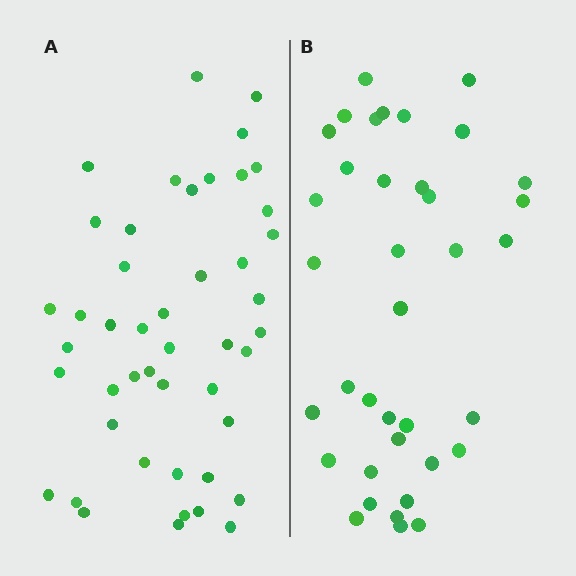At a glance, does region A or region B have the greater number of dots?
Region A (the left region) has more dots.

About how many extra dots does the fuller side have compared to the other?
Region A has roughly 8 or so more dots than region B.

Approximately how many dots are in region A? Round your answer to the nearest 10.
About 50 dots. (The exact count is 46, which rounds to 50.)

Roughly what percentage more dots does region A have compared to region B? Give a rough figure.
About 25% more.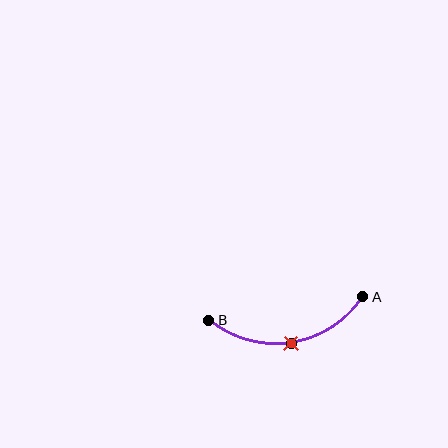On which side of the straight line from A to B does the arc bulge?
The arc bulges below the straight line connecting A and B.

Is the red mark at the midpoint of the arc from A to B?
Yes. The red mark lies on the arc at equal arc-length from both A and B — it is the arc midpoint.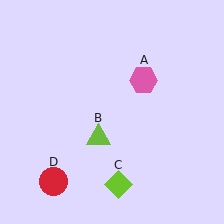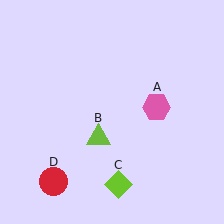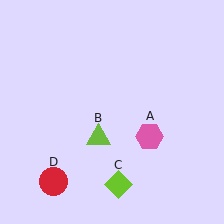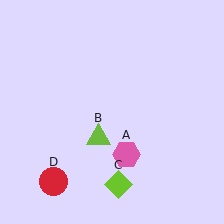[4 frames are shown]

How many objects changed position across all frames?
1 object changed position: pink hexagon (object A).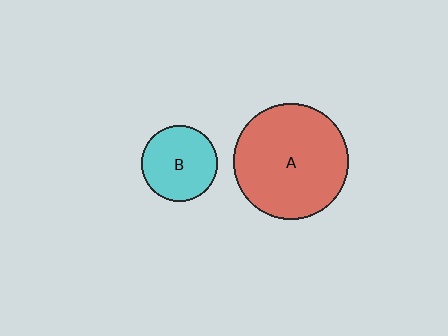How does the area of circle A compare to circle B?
Approximately 2.3 times.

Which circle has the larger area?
Circle A (red).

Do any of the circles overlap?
No, none of the circles overlap.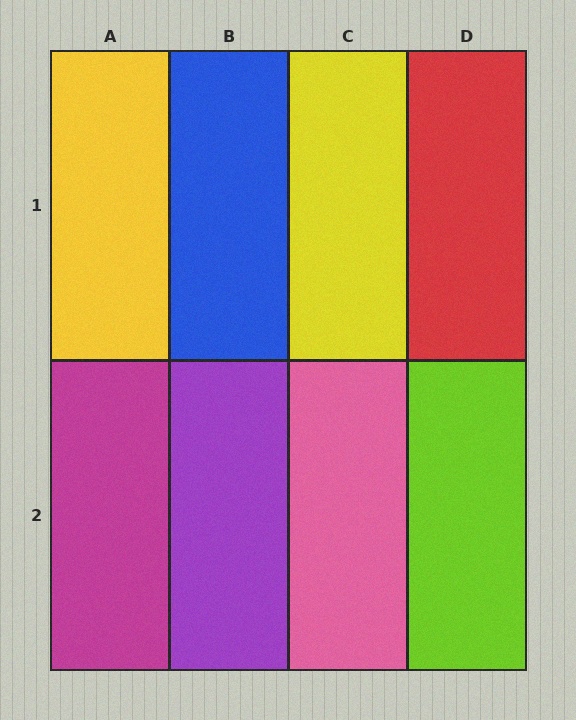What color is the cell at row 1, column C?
Yellow.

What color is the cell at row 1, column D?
Red.